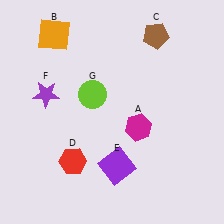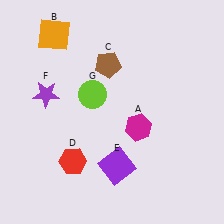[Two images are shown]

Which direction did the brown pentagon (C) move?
The brown pentagon (C) moved left.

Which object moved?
The brown pentagon (C) moved left.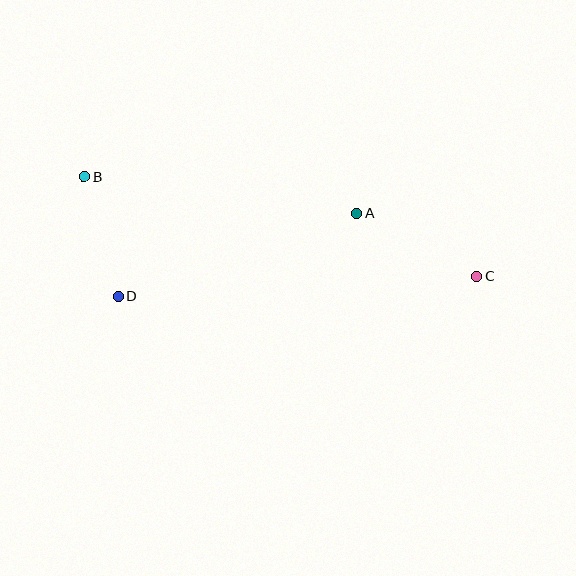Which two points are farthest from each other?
Points B and C are farthest from each other.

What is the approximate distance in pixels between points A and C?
The distance between A and C is approximately 135 pixels.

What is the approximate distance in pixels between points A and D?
The distance between A and D is approximately 253 pixels.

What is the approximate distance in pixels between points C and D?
The distance between C and D is approximately 359 pixels.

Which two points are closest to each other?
Points B and D are closest to each other.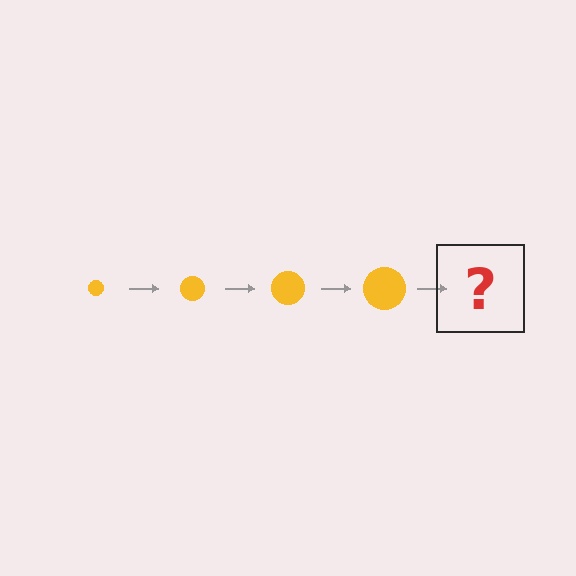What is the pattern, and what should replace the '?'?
The pattern is that the circle gets progressively larger each step. The '?' should be a yellow circle, larger than the previous one.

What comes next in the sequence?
The next element should be a yellow circle, larger than the previous one.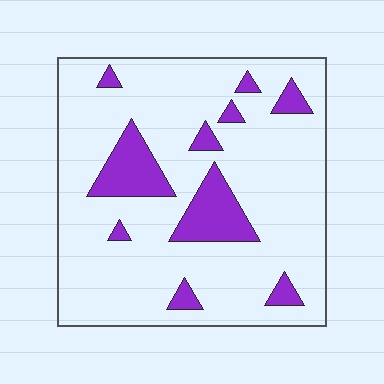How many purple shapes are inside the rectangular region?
10.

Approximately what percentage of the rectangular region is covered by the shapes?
Approximately 15%.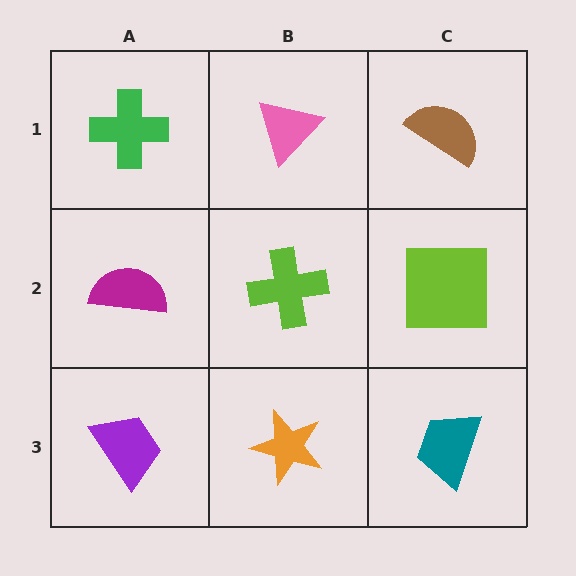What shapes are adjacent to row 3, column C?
A lime square (row 2, column C), an orange star (row 3, column B).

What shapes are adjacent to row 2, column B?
A pink triangle (row 1, column B), an orange star (row 3, column B), a magenta semicircle (row 2, column A), a lime square (row 2, column C).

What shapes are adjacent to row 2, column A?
A green cross (row 1, column A), a purple trapezoid (row 3, column A), a lime cross (row 2, column B).